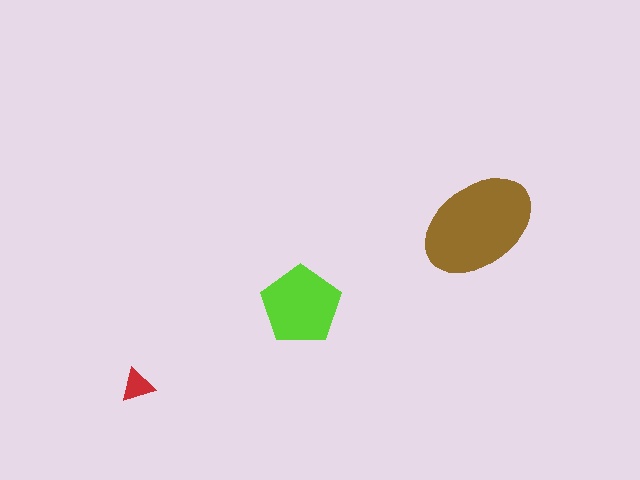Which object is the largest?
The brown ellipse.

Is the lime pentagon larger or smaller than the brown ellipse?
Smaller.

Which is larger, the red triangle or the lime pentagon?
The lime pentagon.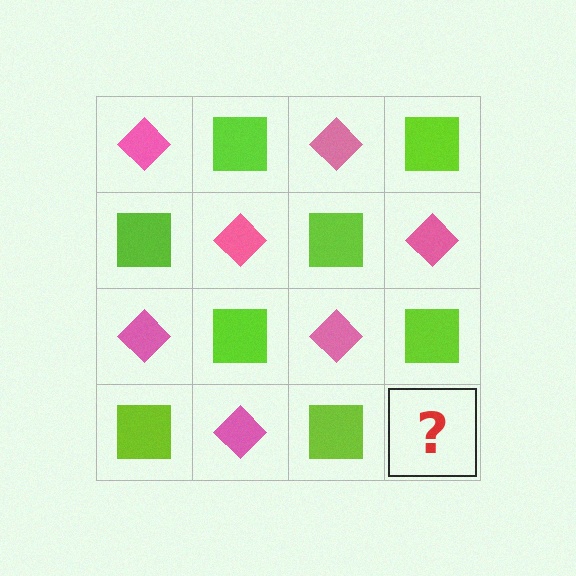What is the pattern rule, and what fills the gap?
The rule is that it alternates pink diamond and lime square in a checkerboard pattern. The gap should be filled with a pink diamond.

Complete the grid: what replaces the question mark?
The question mark should be replaced with a pink diamond.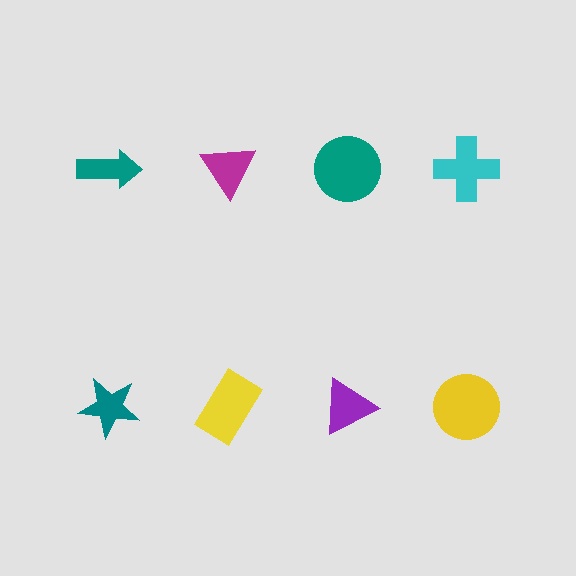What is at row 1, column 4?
A cyan cross.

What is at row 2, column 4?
A yellow circle.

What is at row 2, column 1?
A teal star.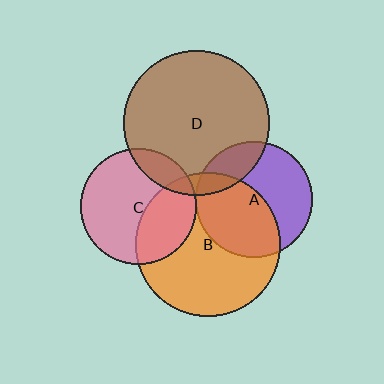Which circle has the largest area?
Circle D (brown).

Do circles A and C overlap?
Yes.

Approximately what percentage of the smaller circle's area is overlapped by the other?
Approximately 5%.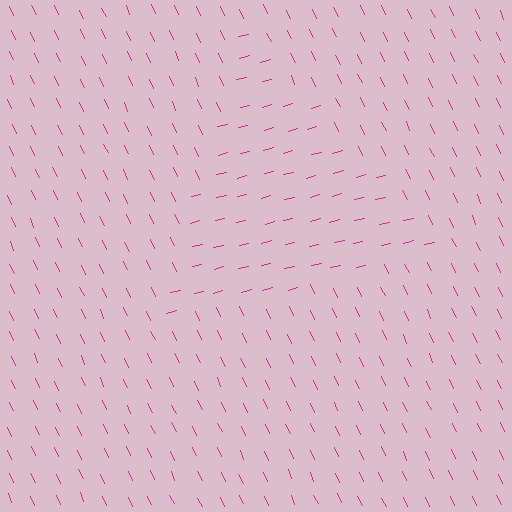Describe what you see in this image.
The image is filled with small magenta line segments. A triangle region in the image has lines oriented differently from the surrounding lines, creating a visible texture boundary.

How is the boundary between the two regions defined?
The boundary is defined purely by a change in line orientation (approximately 79 degrees difference). All lines are the same color and thickness.